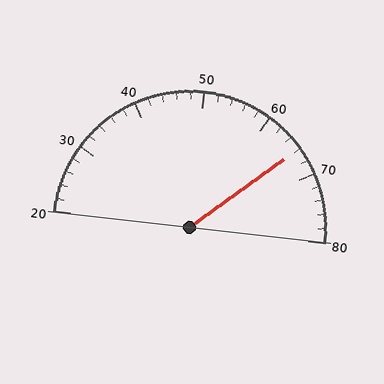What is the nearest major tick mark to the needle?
The nearest major tick mark is 70.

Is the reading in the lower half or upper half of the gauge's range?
The reading is in the upper half of the range (20 to 80).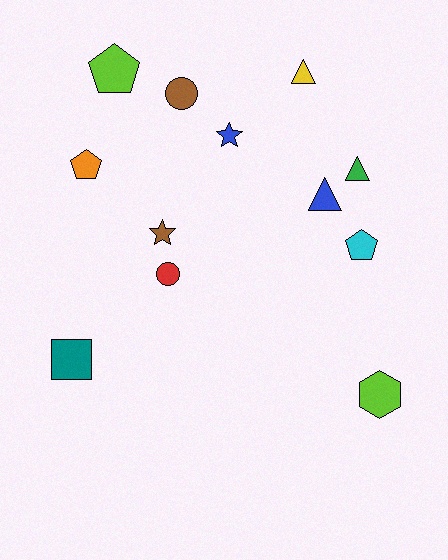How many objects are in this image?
There are 12 objects.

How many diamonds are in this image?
There are no diamonds.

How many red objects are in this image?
There is 1 red object.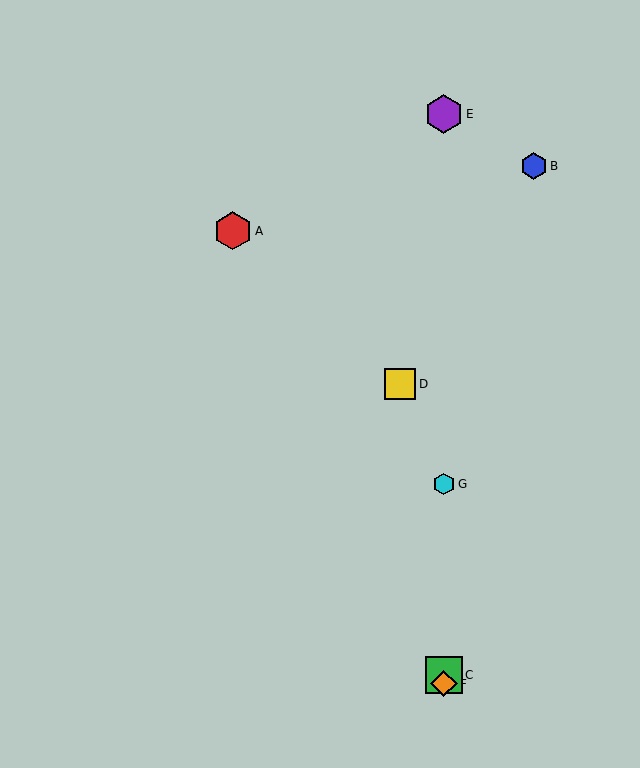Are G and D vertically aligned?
No, G is at x≈444 and D is at x≈400.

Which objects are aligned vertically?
Objects C, E, F, G are aligned vertically.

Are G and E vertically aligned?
Yes, both are at x≈444.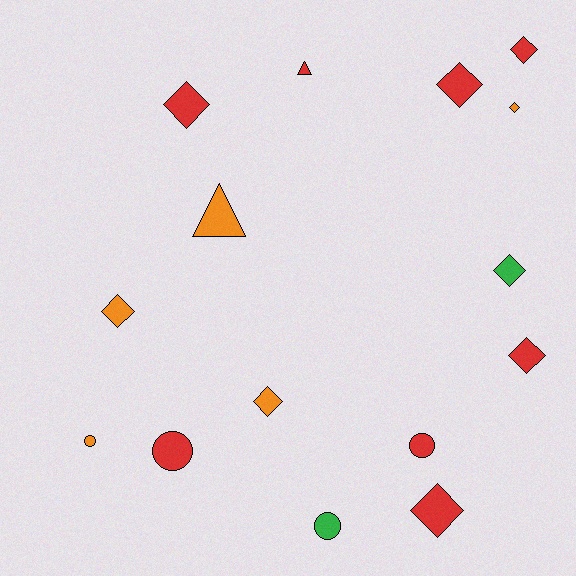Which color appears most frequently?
Red, with 8 objects.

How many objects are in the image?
There are 15 objects.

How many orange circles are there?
There is 1 orange circle.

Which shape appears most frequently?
Diamond, with 9 objects.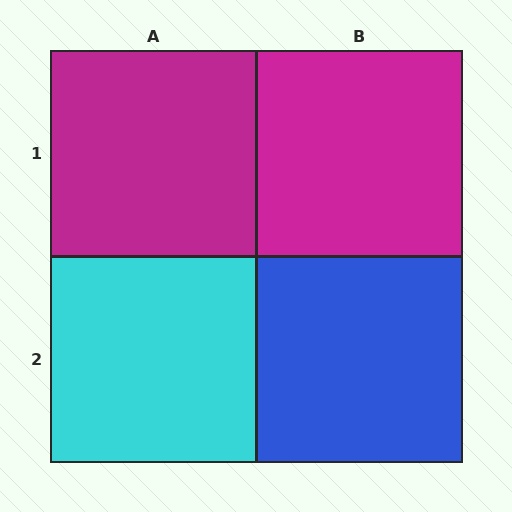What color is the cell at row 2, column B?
Blue.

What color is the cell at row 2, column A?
Cyan.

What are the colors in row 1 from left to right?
Magenta, magenta.